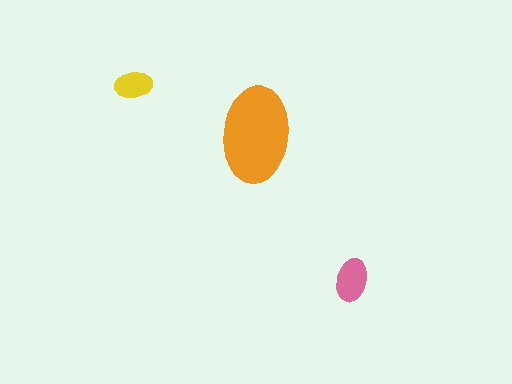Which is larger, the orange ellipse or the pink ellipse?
The orange one.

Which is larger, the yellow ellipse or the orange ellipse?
The orange one.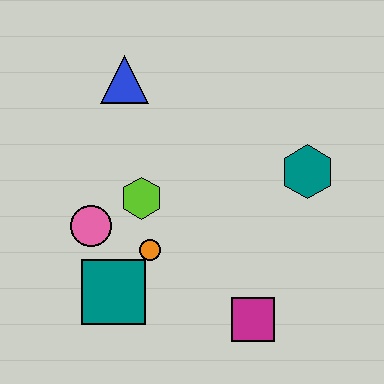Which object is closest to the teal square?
The orange circle is closest to the teal square.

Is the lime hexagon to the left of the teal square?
No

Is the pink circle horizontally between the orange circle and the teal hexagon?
No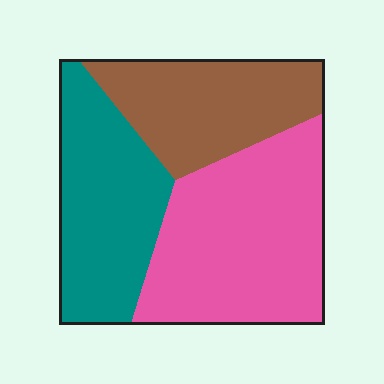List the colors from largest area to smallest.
From largest to smallest: pink, teal, brown.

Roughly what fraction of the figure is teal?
Teal covers 31% of the figure.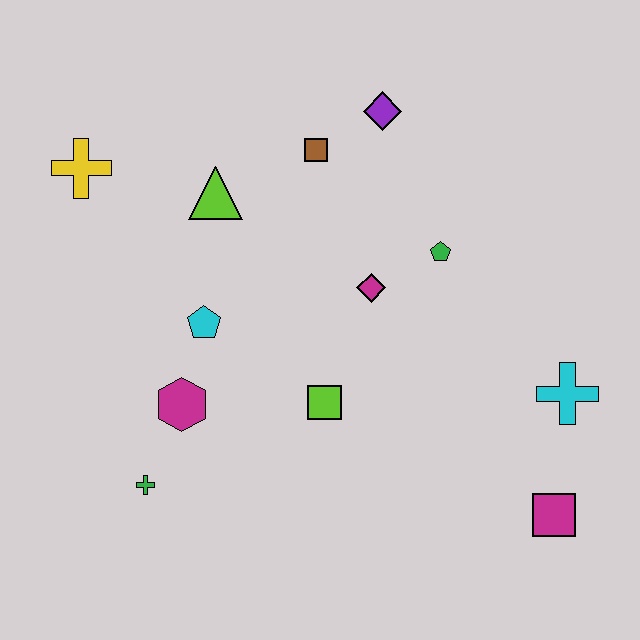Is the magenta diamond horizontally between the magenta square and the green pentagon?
No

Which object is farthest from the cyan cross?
The yellow cross is farthest from the cyan cross.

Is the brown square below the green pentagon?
No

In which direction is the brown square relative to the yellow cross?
The brown square is to the right of the yellow cross.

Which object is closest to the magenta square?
The cyan cross is closest to the magenta square.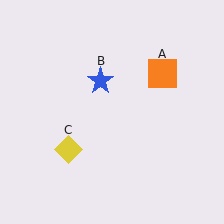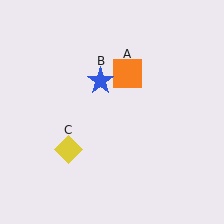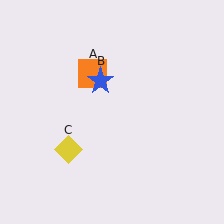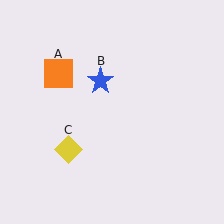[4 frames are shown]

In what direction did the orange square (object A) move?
The orange square (object A) moved left.